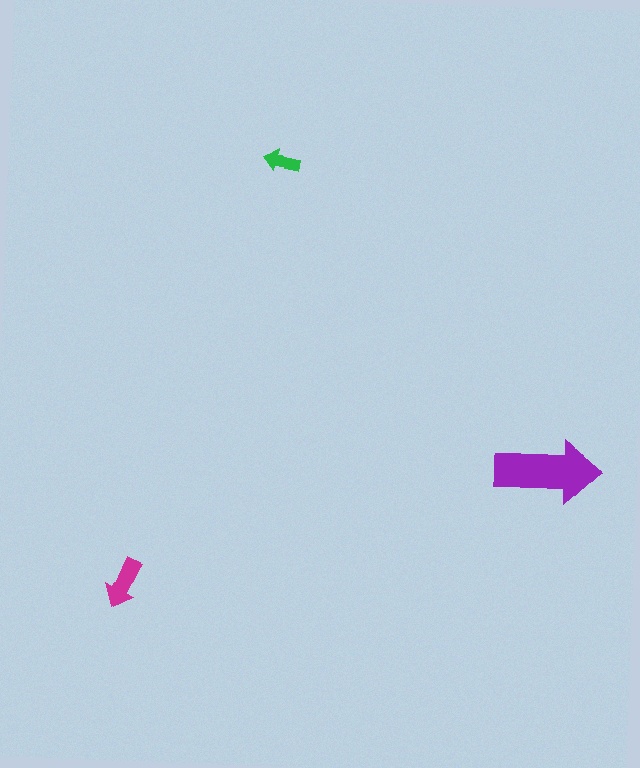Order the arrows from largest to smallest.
the purple one, the magenta one, the green one.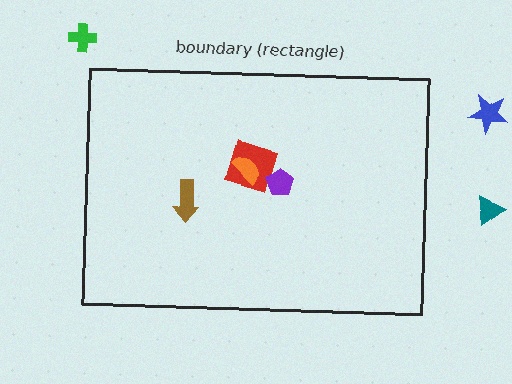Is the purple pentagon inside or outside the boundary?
Inside.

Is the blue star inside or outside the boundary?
Outside.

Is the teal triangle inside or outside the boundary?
Outside.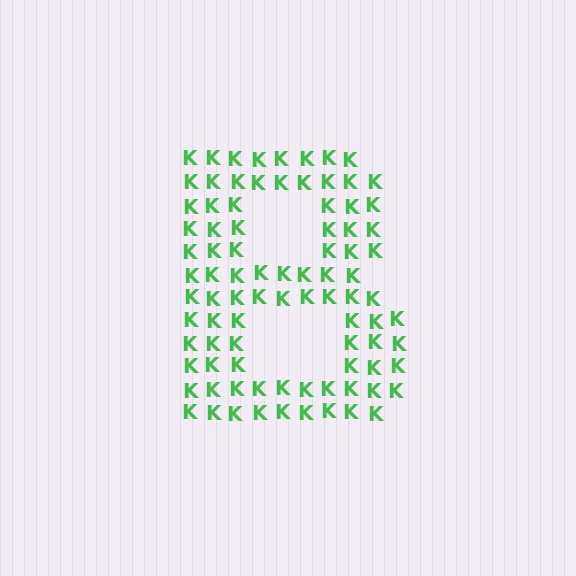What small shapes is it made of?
It is made of small letter K's.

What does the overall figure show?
The overall figure shows the letter B.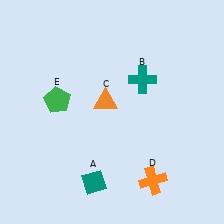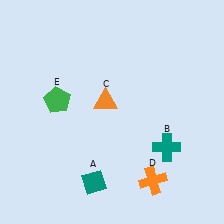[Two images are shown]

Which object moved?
The teal cross (B) moved down.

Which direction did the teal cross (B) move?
The teal cross (B) moved down.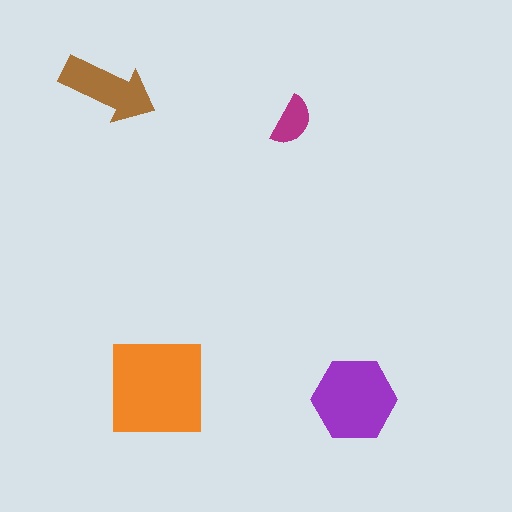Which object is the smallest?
The magenta semicircle.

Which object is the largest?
The orange square.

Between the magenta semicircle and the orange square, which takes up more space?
The orange square.